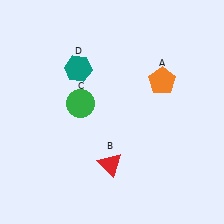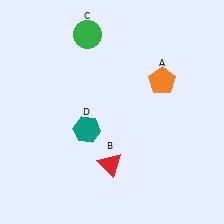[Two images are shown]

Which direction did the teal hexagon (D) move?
The teal hexagon (D) moved down.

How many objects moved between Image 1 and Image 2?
2 objects moved between the two images.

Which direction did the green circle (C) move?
The green circle (C) moved up.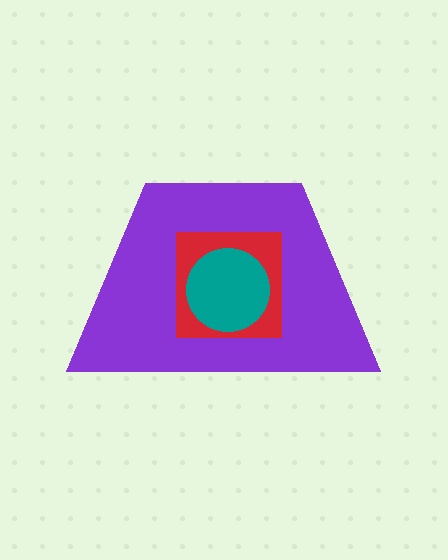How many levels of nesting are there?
3.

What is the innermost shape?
The teal circle.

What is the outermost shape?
The purple trapezoid.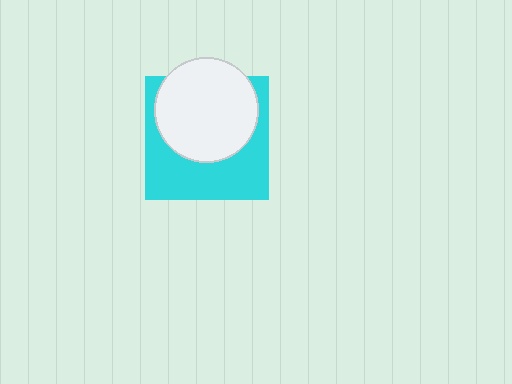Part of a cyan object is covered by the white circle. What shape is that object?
It is a square.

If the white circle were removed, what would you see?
You would see the complete cyan square.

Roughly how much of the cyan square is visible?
About half of it is visible (roughly 50%).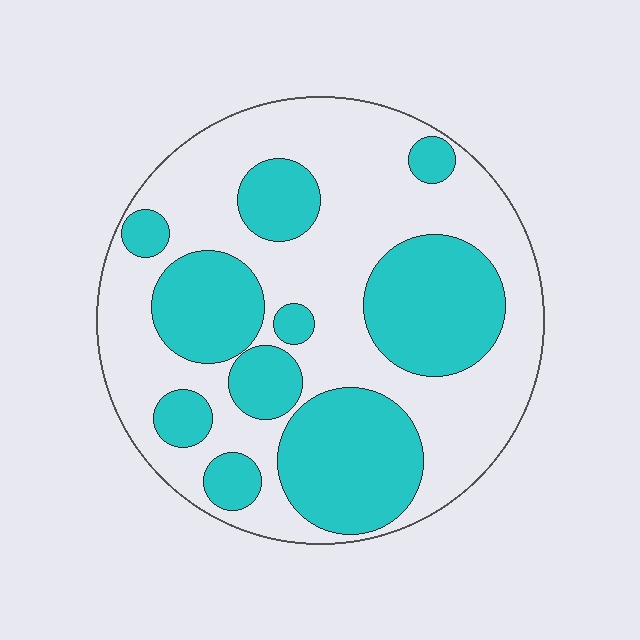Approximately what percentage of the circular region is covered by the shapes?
Approximately 40%.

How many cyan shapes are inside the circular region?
10.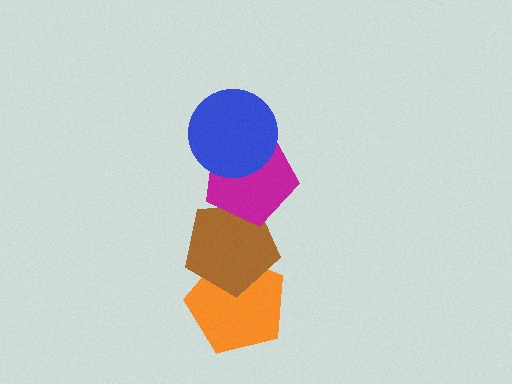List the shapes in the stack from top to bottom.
From top to bottom: the blue circle, the magenta pentagon, the brown pentagon, the orange pentagon.